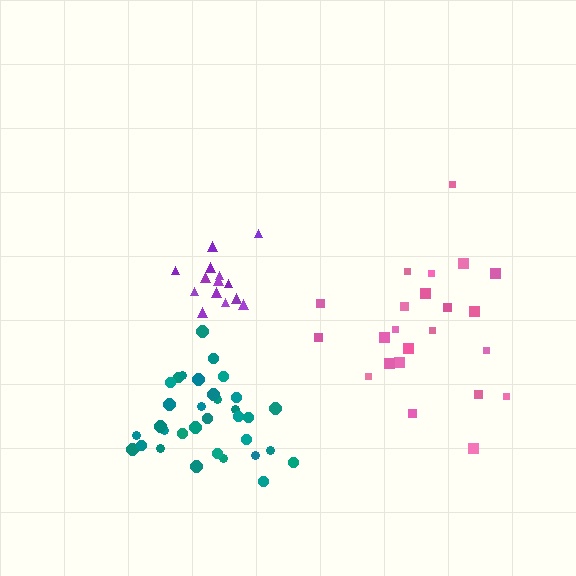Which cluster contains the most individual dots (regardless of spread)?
Teal (33).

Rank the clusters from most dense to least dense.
purple, teal, pink.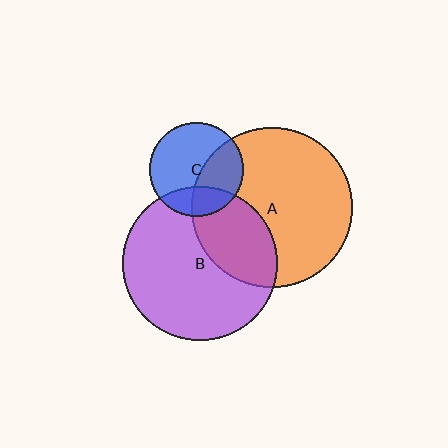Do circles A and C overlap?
Yes.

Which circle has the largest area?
Circle A (orange).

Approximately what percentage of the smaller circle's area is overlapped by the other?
Approximately 40%.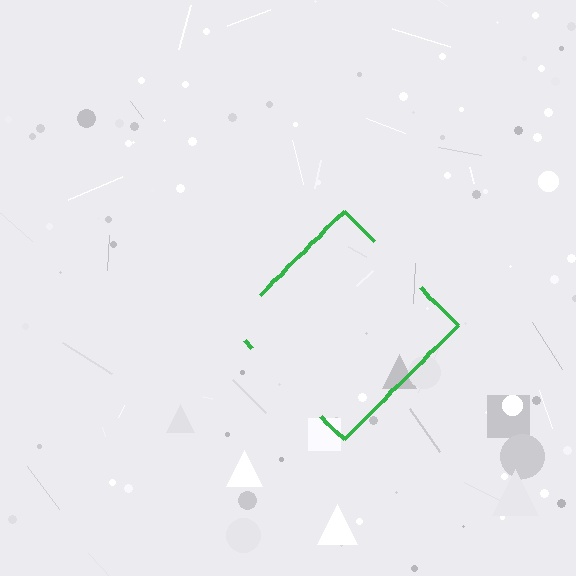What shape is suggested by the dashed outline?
The dashed outline suggests a diamond.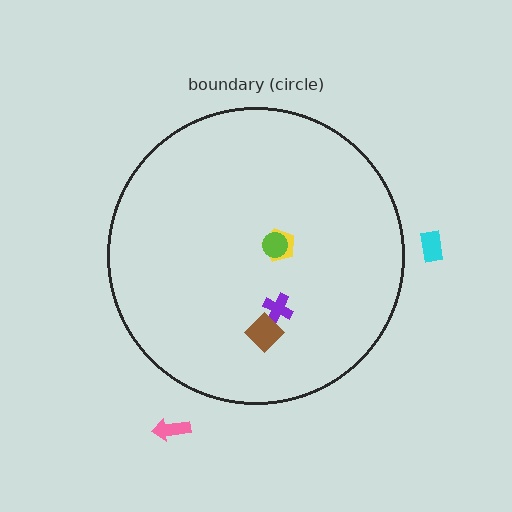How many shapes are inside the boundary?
4 inside, 2 outside.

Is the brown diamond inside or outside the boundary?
Inside.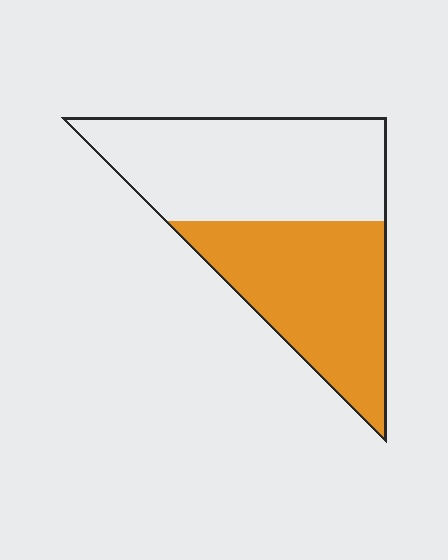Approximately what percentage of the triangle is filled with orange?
Approximately 45%.